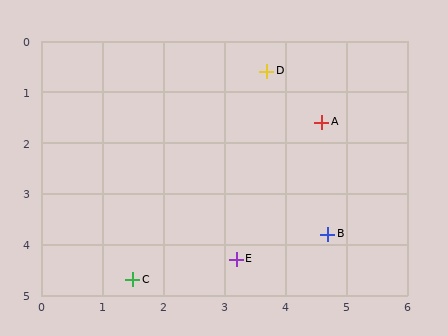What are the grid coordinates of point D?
Point D is at approximately (3.7, 0.6).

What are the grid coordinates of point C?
Point C is at approximately (1.5, 4.7).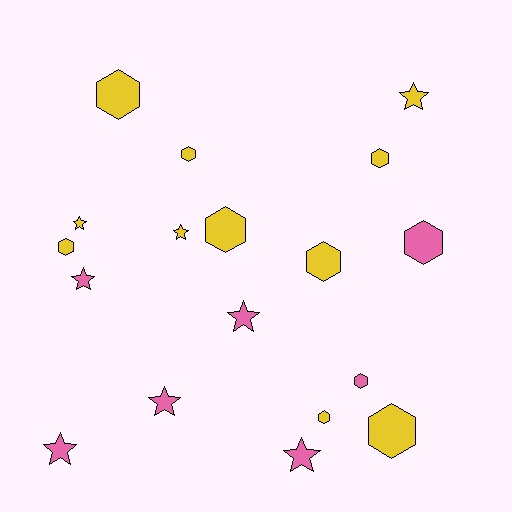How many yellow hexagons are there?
There are 8 yellow hexagons.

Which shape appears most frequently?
Hexagon, with 10 objects.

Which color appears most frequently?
Yellow, with 11 objects.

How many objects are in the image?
There are 18 objects.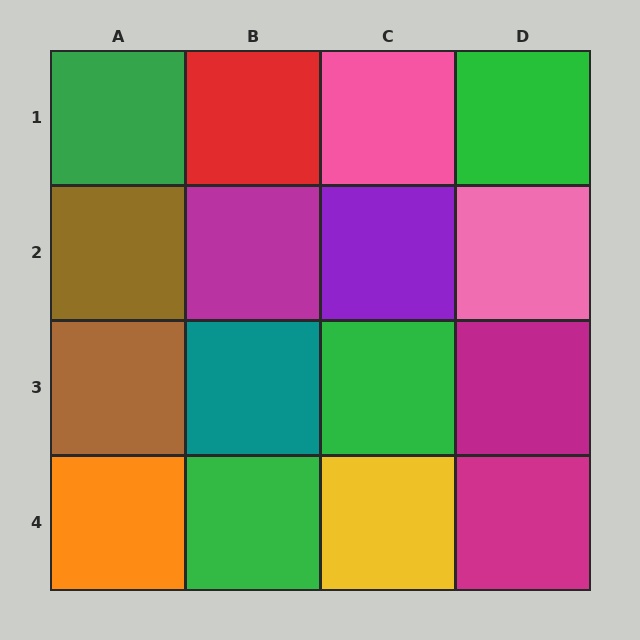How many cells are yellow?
1 cell is yellow.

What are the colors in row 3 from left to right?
Brown, teal, green, magenta.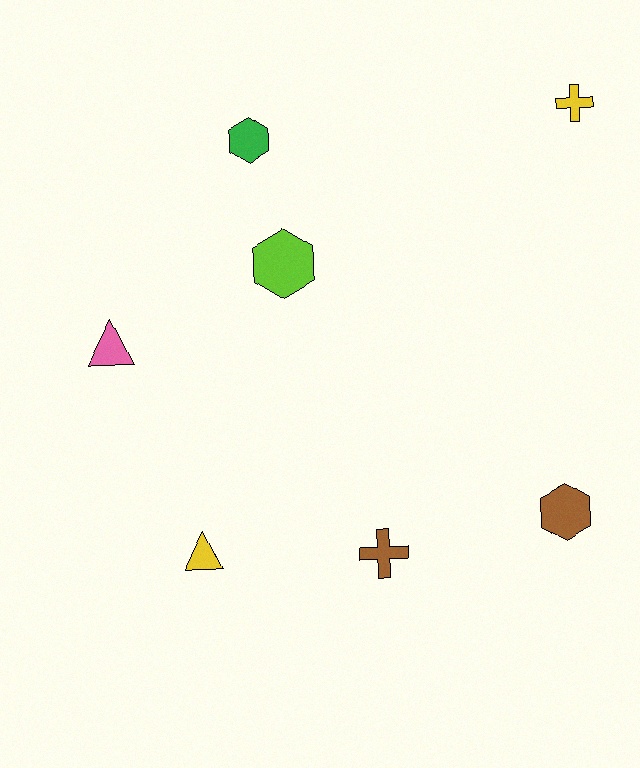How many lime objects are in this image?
There is 1 lime object.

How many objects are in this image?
There are 7 objects.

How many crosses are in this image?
There are 2 crosses.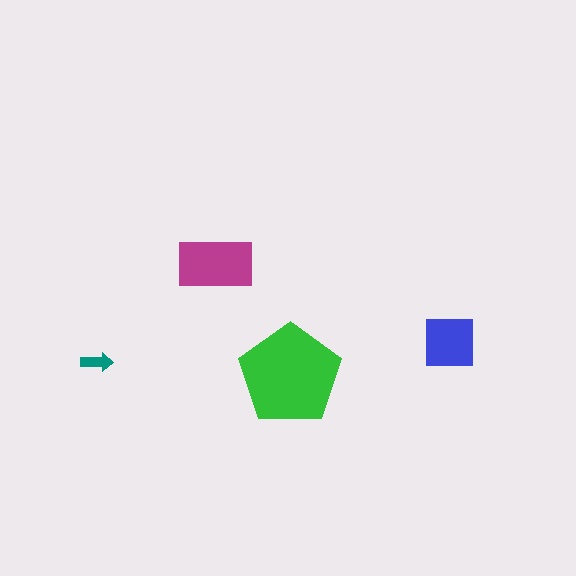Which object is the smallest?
The teal arrow.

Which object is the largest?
The green pentagon.